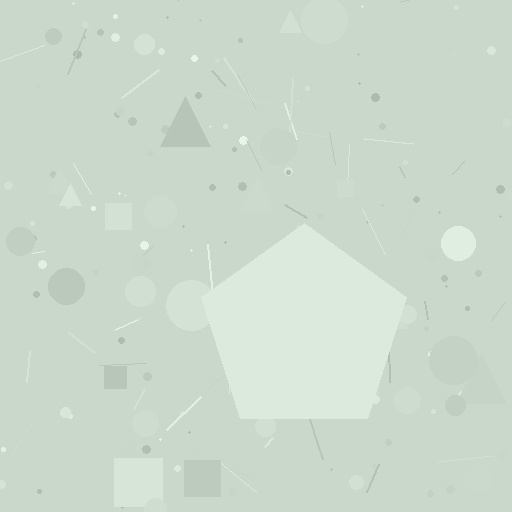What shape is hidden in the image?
A pentagon is hidden in the image.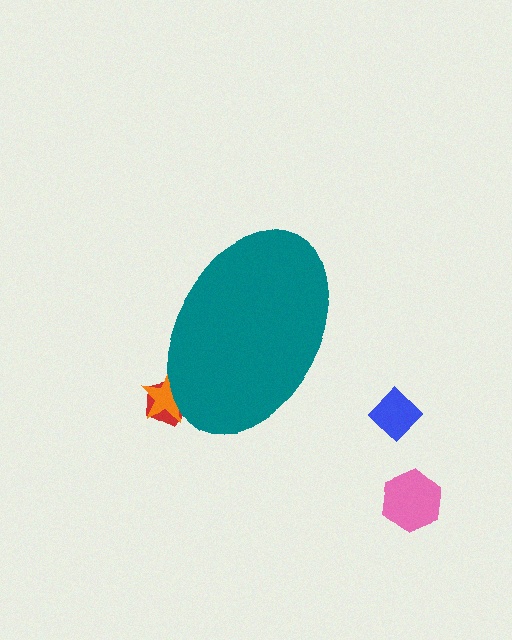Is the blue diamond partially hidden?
No, the blue diamond is fully visible.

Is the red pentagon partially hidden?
Yes, the red pentagon is partially hidden behind the teal ellipse.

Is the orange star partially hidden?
Yes, the orange star is partially hidden behind the teal ellipse.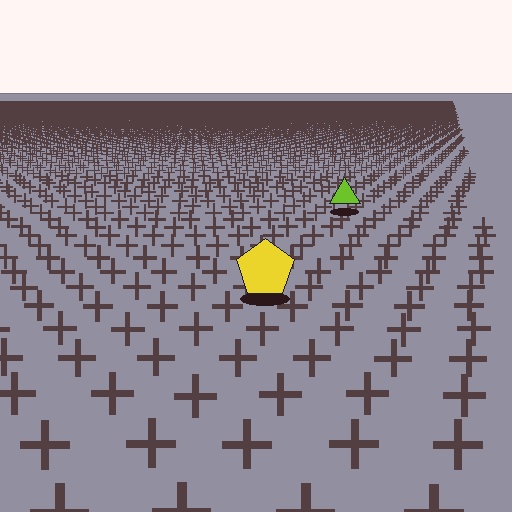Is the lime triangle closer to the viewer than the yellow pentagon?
No. The yellow pentagon is closer — you can tell from the texture gradient: the ground texture is coarser near it.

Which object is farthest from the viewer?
The lime triangle is farthest from the viewer. It appears smaller and the ground texture around it is denser.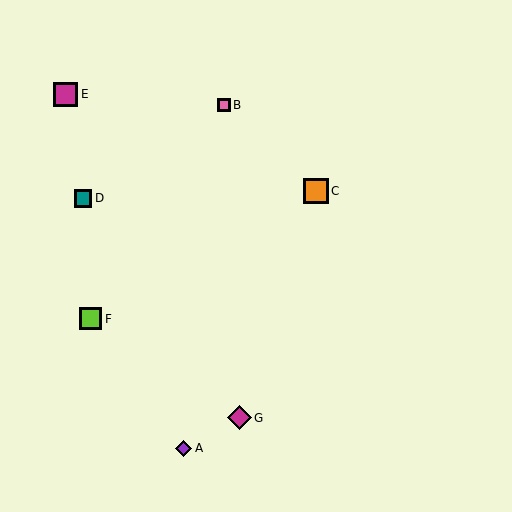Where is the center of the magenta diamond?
The center of the magenta diamond is at (239, 418).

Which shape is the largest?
The orange square (labeled C) is the largest.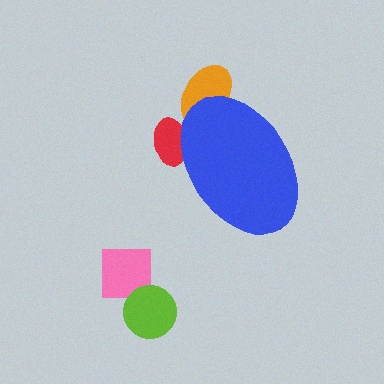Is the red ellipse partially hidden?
Yes, the red ellipse is partially hidden behind the blue ellipse.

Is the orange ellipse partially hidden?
Yes, the orange ellipse is partially hidden behind the blue ellipse.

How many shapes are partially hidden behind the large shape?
2 shapes are partially hidden.